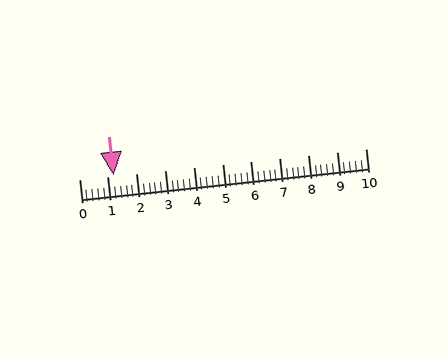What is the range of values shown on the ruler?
The ruler shows values from 0 to 10.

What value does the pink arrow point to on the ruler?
The pink arrow points to approximately 1.2.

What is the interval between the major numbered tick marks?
The major tick marks are spaced 1 units apart.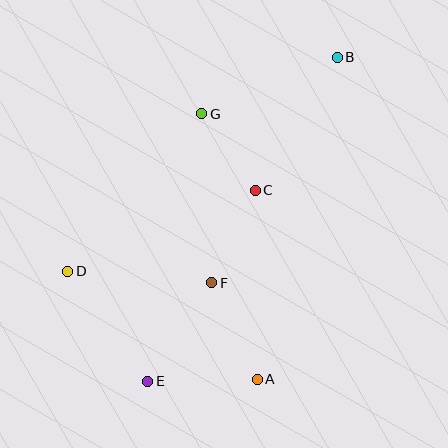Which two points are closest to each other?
Points C and G are closest to each other.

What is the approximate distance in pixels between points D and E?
The distance between D and E is approximately 136 pixels.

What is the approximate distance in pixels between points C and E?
The distance between C and E is approximately 219 pixels.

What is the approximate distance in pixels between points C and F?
The distance between C and F is approximately 102 pixels.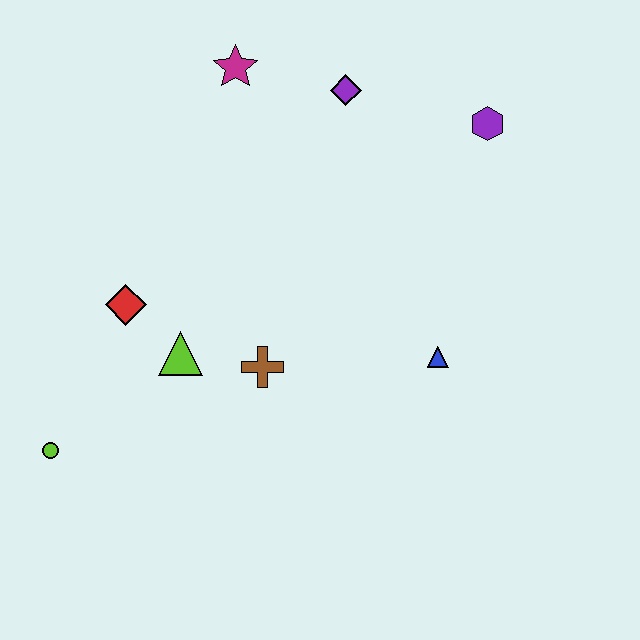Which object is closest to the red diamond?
The lime triangle is closest to the red diamond.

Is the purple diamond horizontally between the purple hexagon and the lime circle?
Yes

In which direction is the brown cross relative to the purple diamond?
The brown cross is below the purple diamond.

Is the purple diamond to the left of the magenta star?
No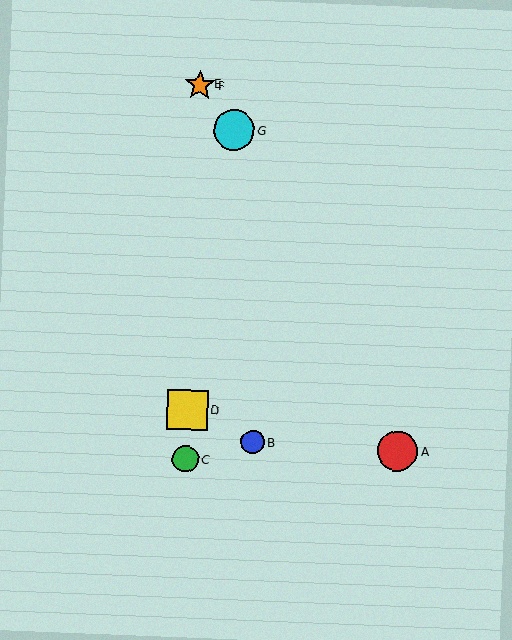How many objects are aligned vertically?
4 objects (C, D, E, F) are aligned vertically.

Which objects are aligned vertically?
Objects C, D, E, F are aligned vertically.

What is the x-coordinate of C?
Object C is at x≈185.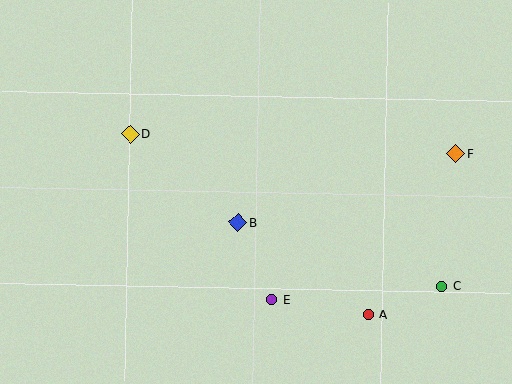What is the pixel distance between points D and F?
The distance between D and F is 326 pixels.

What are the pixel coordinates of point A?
Point A is at (368, 314).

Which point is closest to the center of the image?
Point B at (238, 223) is closest to the center.